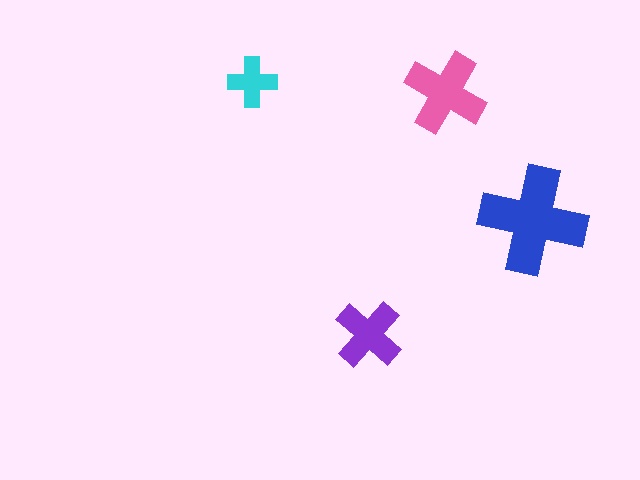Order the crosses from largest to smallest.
the blue one, the pink one, the purple one, the cyan one.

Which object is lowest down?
The purple cross is bottommost.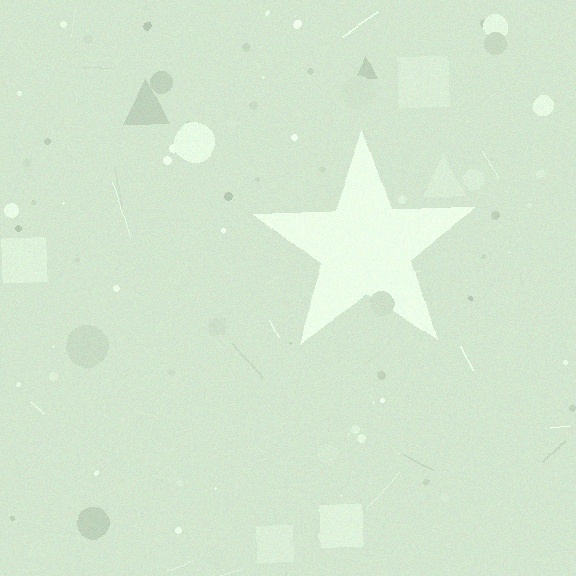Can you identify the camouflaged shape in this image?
The camouflaged shape is a star.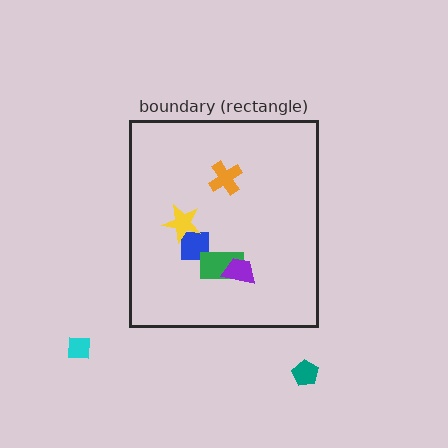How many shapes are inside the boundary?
5 inside, 2 outside.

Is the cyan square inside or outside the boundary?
Outside.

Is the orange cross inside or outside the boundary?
Inside.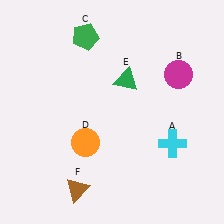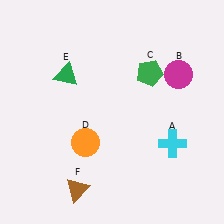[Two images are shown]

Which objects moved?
The objects that moved are: the green pentagon (C), the green triangle (E).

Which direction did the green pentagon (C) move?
The green pentagon (C) moved right.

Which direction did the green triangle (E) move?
The green triangle (E) moved left.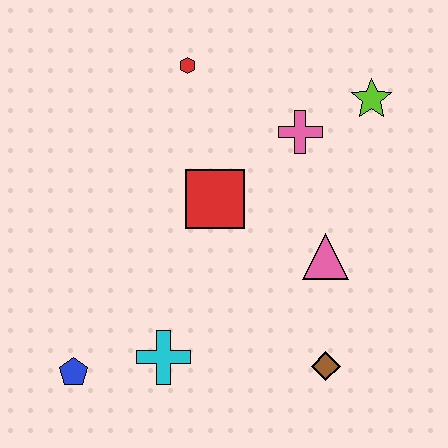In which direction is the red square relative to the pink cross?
The red square is to the left of the pink cross.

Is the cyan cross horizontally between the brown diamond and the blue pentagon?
Yes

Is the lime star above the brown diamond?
Yes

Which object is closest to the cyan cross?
The blue pentagon is closest to the cyan cross.